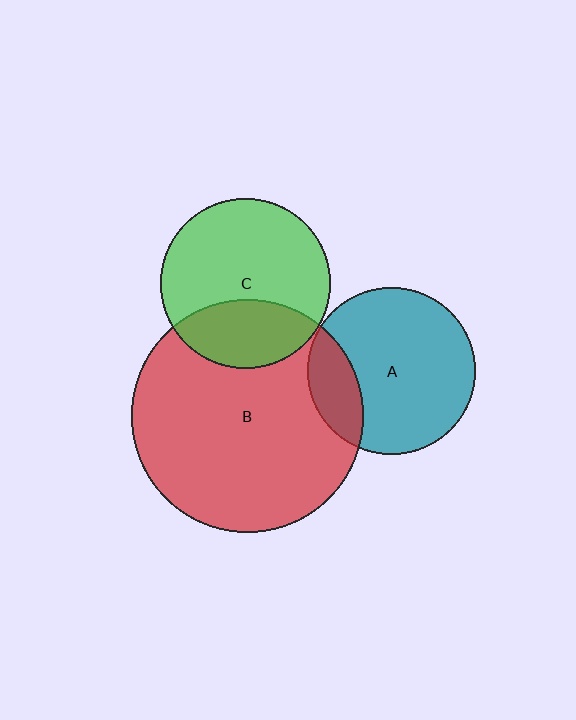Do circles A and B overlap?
Yes.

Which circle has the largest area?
Circle B (red).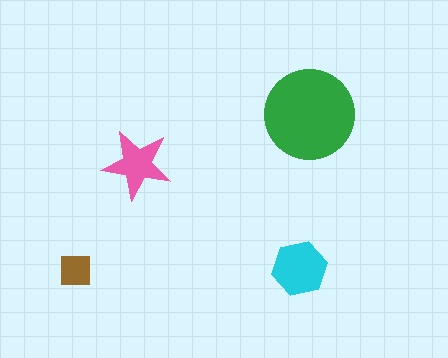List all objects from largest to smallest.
The green circle, the cyan hexagon, the pink star, the brown square.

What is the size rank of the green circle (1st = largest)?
1st.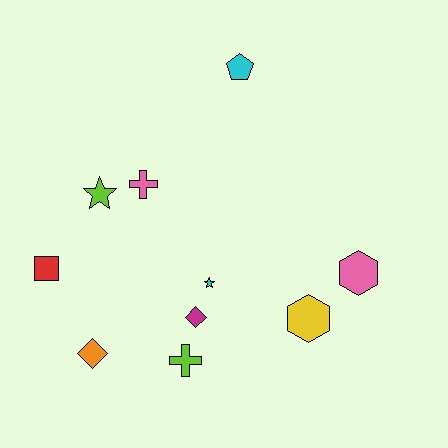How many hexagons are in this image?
There are 2 hexagons.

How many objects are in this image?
There are 10 objects.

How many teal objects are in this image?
There are no teal objects.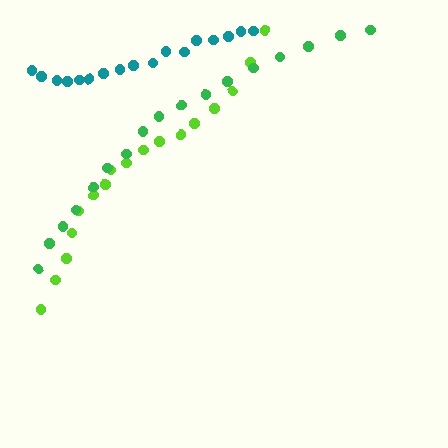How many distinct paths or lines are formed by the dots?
There are 3 distinct paths.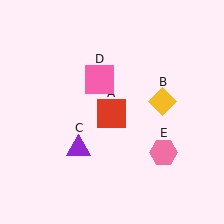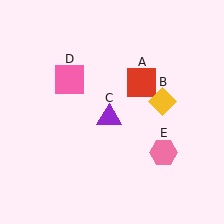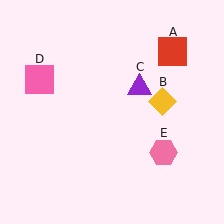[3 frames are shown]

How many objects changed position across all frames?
3 objects changed position: red square (object A), purple triangle (object C), pink square (object D).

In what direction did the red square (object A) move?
The red square (object A) moved up and to the right.